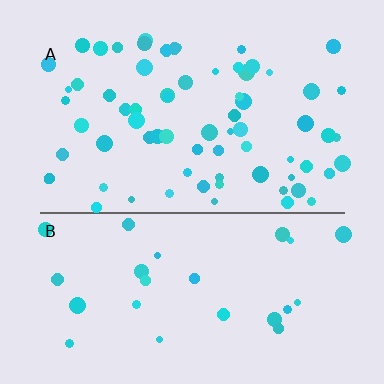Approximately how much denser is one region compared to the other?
Approximately 2.8× — region A over region B.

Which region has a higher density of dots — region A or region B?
A (the top).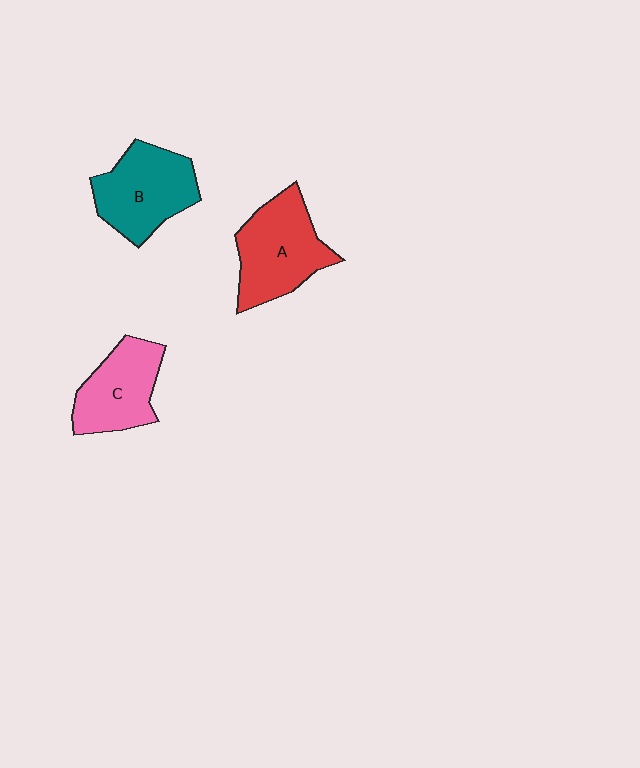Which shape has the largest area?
Shape A (red).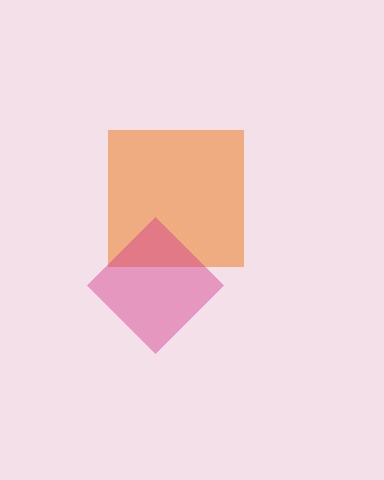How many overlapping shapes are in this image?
There are 2 overlapping shapes in the image.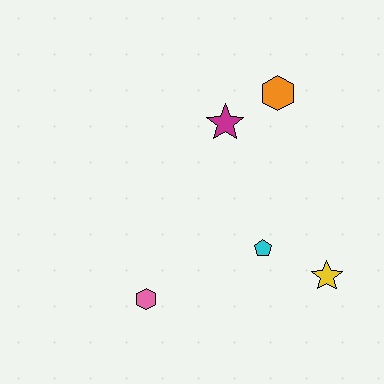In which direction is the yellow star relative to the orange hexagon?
The yellow star is below the orange hexagon.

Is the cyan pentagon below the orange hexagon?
Yes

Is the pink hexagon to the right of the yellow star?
No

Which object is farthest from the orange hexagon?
The pink hexagon is farthest from the orange hexagon.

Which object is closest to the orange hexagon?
The magenta star is closest to the orange hexagon.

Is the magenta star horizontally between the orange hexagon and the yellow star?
No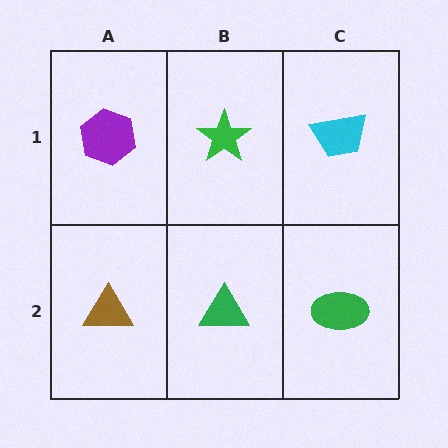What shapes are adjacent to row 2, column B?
A green star (row 1, column B), a brown triangle (row 2, column A), a green ellipse (row 2, column C).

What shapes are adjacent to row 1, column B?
A green triangle (row 2, column B), a purple hexagon (row 1, column A), a cyan trapezoid (row 1, column C).